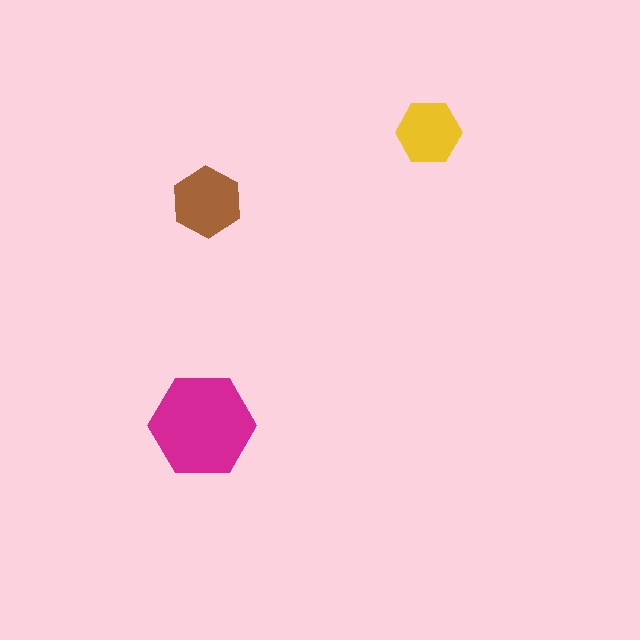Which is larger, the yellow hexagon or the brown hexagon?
The brown one.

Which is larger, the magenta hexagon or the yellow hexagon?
The magenta one.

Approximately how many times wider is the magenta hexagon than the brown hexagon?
About 1.5 times wider.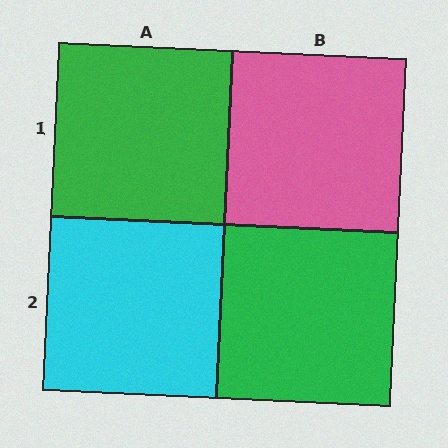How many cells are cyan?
1 cell is cyan.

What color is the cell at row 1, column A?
Green.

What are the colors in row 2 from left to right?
Cyan, green.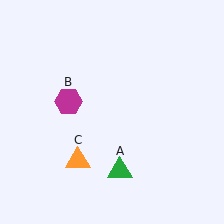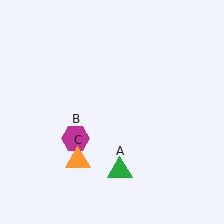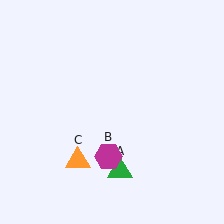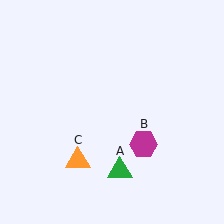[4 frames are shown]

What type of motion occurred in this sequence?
The magenta hexagon (object B) rotated counterclockwise around the center of the scene.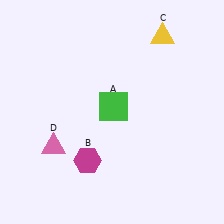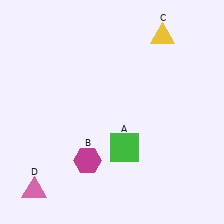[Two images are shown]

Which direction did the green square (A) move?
The green square (A) moved down.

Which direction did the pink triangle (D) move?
The pink triangle (D) moved down.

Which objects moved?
The objects that moved are: the green square (A), the pink triangle (D).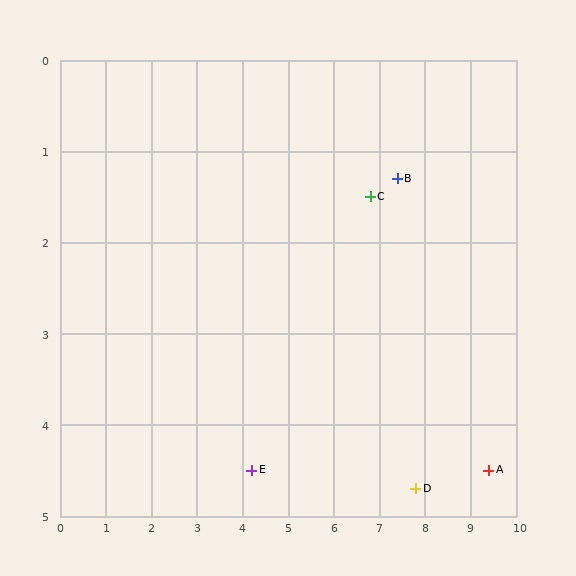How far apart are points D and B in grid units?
Points D and B are about 3.4 grid units apart.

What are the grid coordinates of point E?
Point E is at approximately (4.2, 4.5).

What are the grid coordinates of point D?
Point D is at approximately (7.8, 4.7).